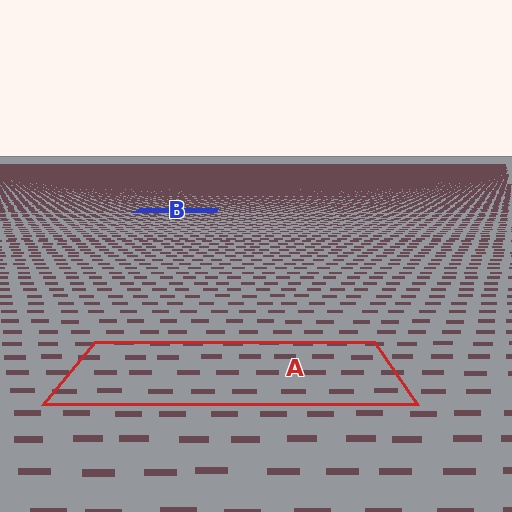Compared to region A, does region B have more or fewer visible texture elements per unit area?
Region B has more texture elements per unit area — they are packed more densely because it is farther away.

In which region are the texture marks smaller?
The texture marks are smaller in region B, because it is farther away.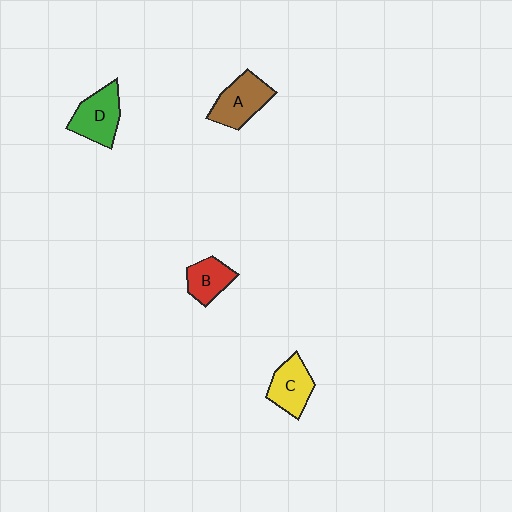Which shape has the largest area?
Shape A (brown).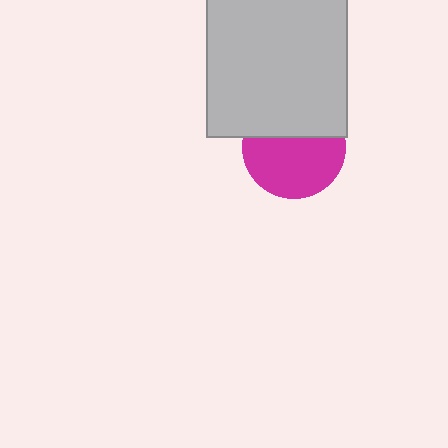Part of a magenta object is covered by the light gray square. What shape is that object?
It is a circle.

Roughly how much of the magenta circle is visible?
About half of it is visible (roughly 62%).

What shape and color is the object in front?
The object in front is a light gray square.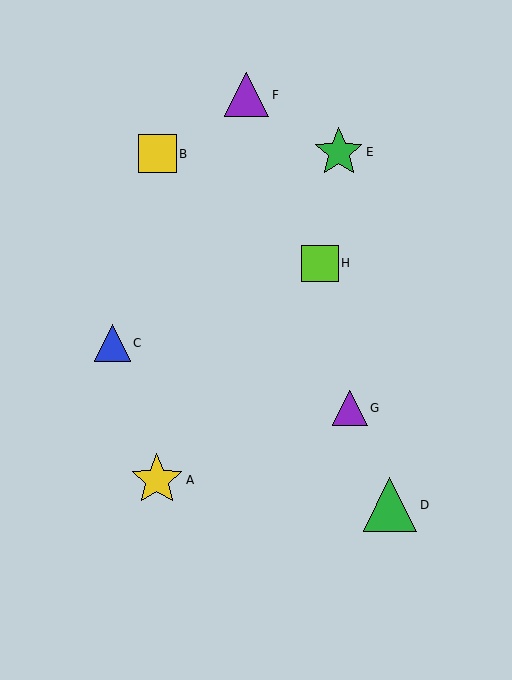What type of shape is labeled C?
Shape C is a blue triangle.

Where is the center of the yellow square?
The center of the yellow square is at (158, 154).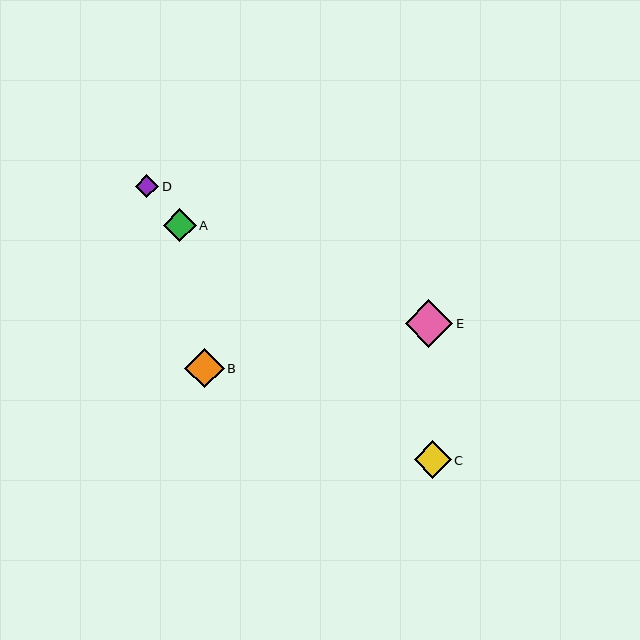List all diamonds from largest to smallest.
From largest to smallest: E, B, C, A, D.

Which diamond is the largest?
Diamond E is the largest with a size of approximately 48 pixels.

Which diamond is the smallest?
Diamond D is the smallest with a size of approximately 23 pixels.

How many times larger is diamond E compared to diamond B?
Diamond E is approximately 1.2 times the size of diamond B.